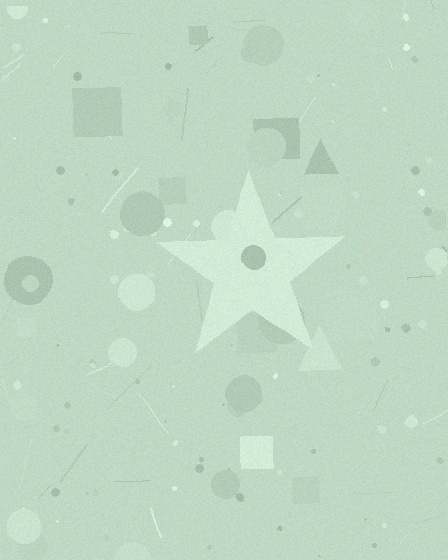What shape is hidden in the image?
A star is hidden in the image.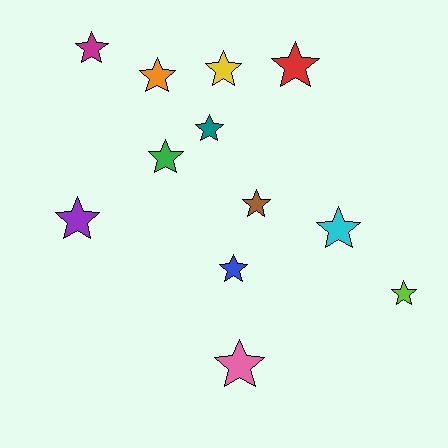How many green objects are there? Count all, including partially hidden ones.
There is 1 green object.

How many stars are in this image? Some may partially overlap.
There are 12 stars.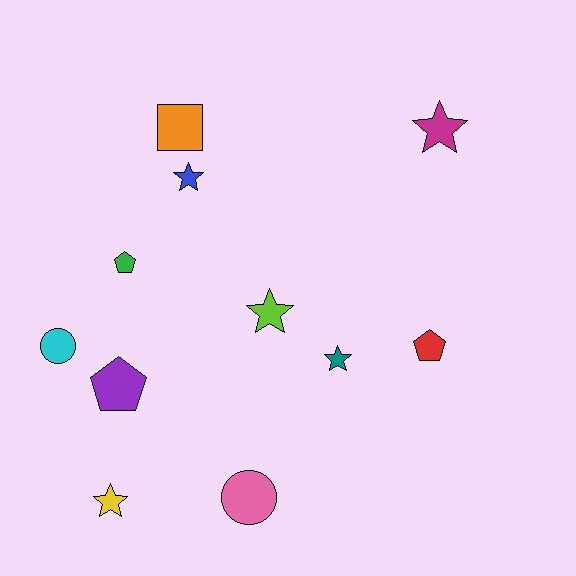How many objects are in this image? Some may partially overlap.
There are 11 objects.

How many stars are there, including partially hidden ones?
There are 5 stars.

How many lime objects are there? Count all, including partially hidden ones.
There is 1 lime object.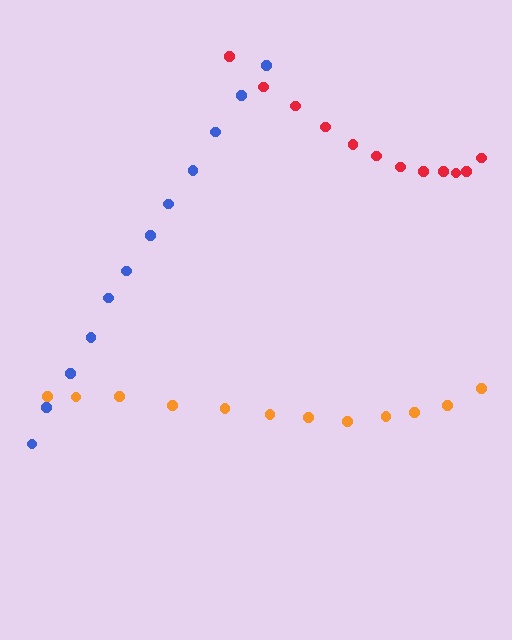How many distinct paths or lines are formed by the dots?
There are 3 distinct paths.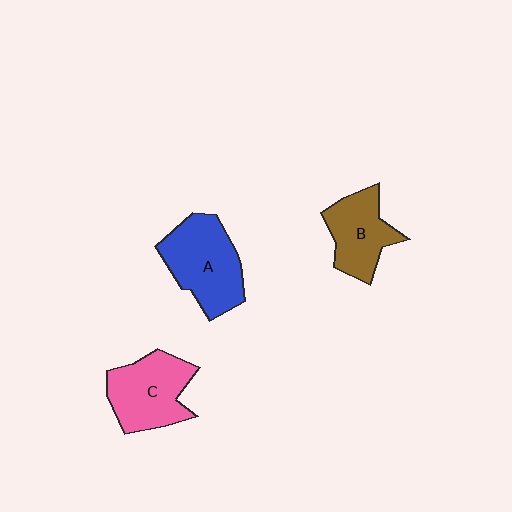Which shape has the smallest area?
Shape B (brown).